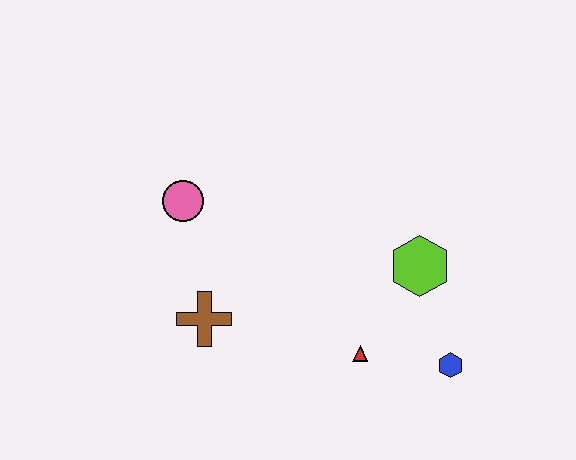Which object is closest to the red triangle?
The blue hexagon is closest to the red triangle.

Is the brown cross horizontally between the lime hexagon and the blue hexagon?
No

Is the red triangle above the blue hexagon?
Yes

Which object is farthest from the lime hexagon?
The pink circle is farthest from the lime hexagon.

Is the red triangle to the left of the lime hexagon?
Yes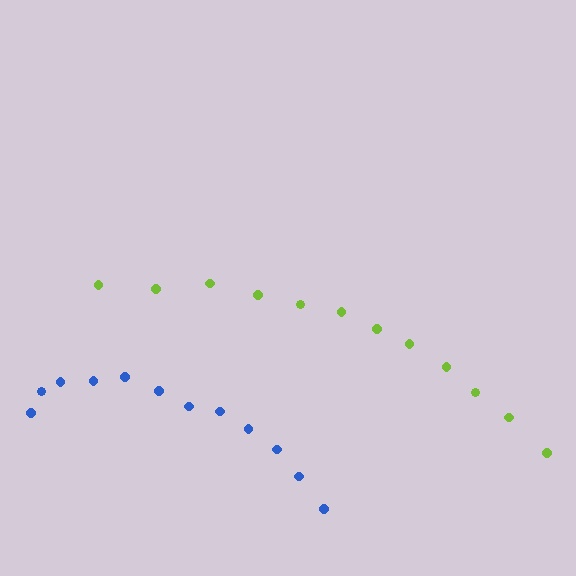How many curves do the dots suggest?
There are 2 distinct paths.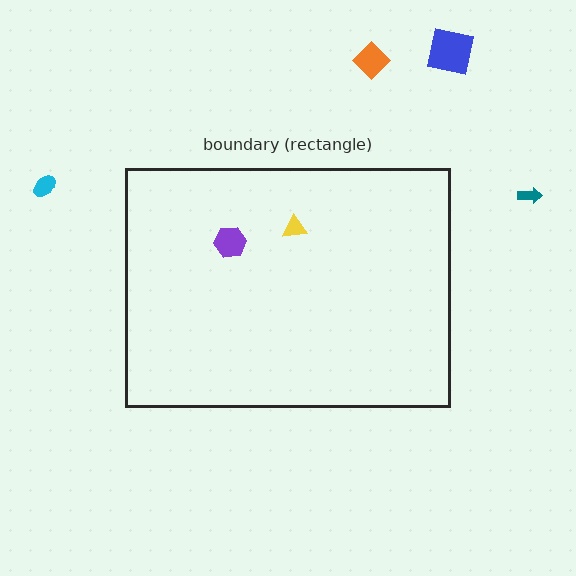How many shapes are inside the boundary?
2 inside, 4 outside.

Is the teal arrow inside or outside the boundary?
Outside.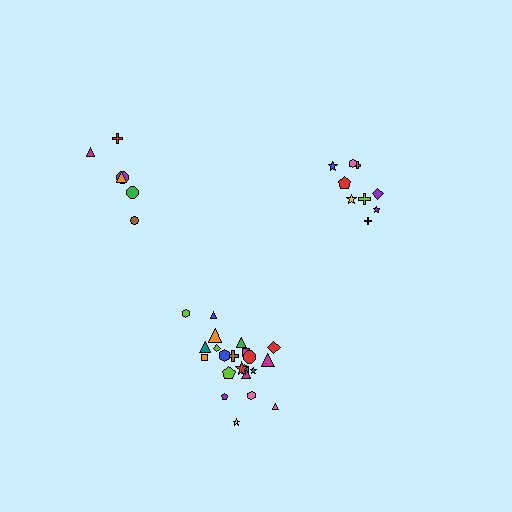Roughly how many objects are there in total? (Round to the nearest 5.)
Roughly 40 objects in total.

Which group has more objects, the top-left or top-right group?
The top-right group.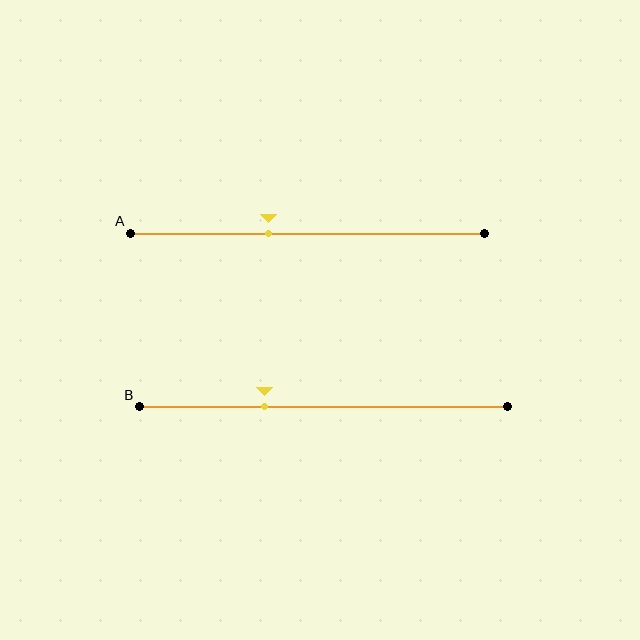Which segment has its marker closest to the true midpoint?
Segment A has its marker closest to the true midpoint.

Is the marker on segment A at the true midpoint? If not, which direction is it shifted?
No, the marker on segment A is shifted to the left by about 11% of the segment length.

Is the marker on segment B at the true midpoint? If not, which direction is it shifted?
No, the marker on segment B is shifted to the left by about 16% of the segment length.